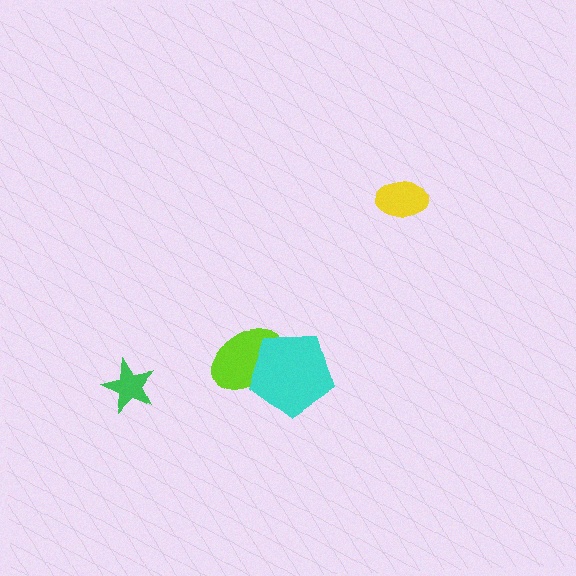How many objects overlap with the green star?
0 objects overlap with the green star.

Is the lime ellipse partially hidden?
Yes, it is partially covered by another shape.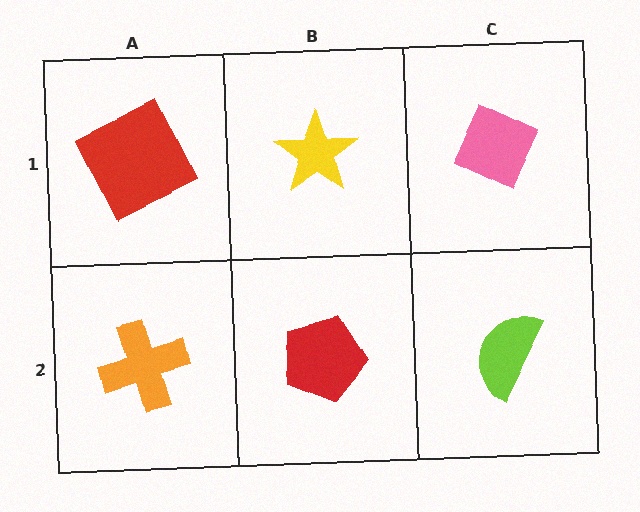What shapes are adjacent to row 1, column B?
A red pentagon (row 2, column B), a red square (row 1, column A), a pink diamond (row 1, column C).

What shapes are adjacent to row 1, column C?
A lime semicircle (row 2, column C), a yellow star (row 1, column B).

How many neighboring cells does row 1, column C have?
2.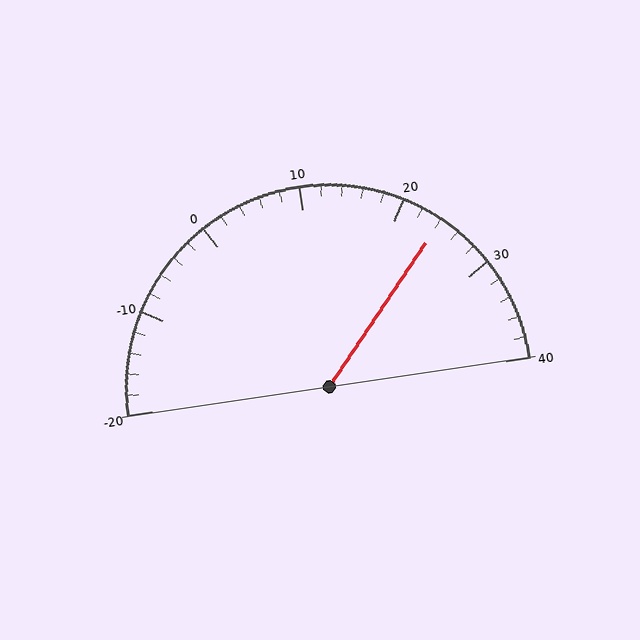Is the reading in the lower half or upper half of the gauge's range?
The reading is in the upper half of the range (-20 to 40).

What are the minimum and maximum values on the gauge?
The gauge ranges from -20 to 40.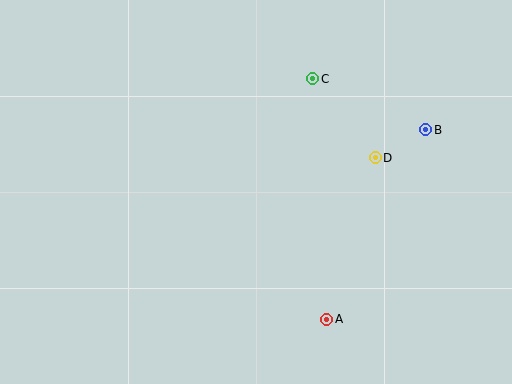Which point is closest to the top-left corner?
Point C is closest to the top-left corner.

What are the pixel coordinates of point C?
Point C is at (313, 79).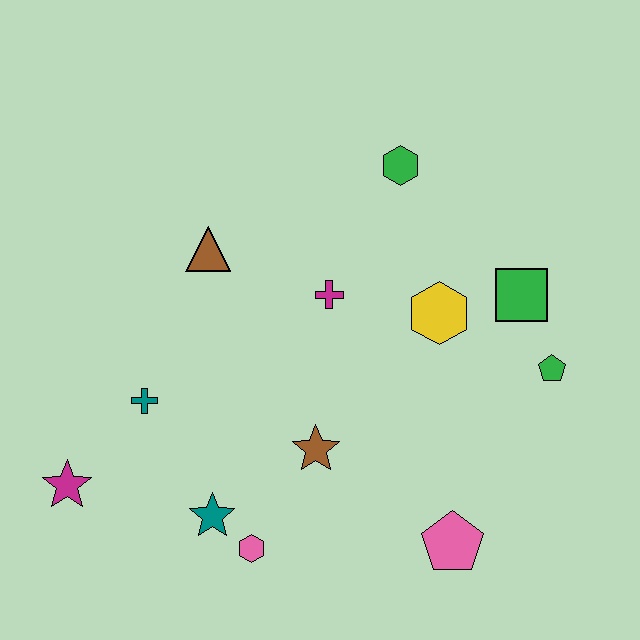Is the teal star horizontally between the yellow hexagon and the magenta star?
Yes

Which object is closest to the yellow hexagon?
The green square is closest to the yellow hexagon.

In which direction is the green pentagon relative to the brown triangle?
The green pentagon is to the right of the brown triangle.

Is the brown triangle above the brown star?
Yes